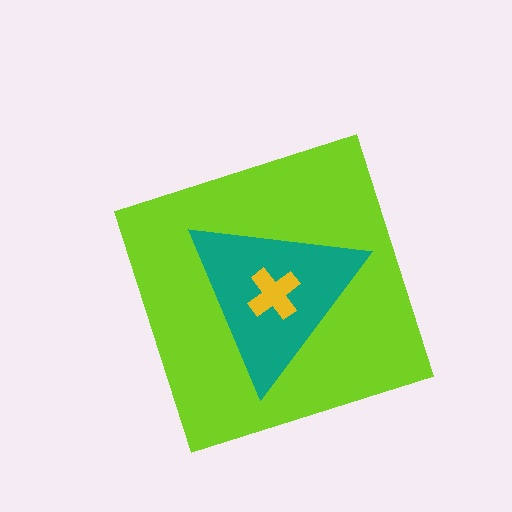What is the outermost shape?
The lime diamond.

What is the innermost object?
The yellow cross.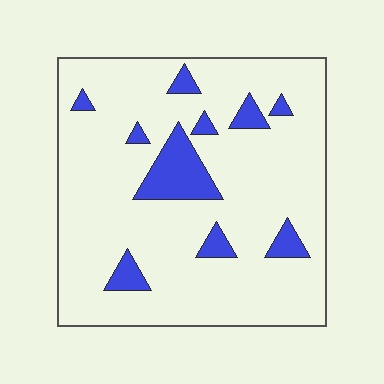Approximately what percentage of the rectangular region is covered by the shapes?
Approximately 15%.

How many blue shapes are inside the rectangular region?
10.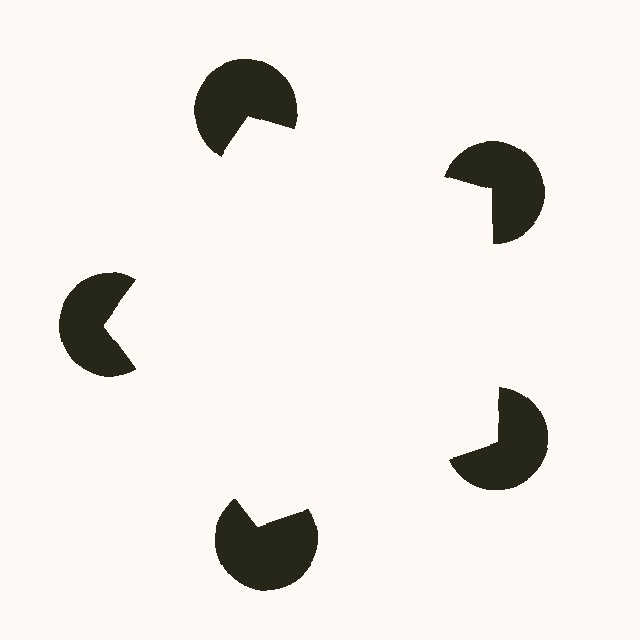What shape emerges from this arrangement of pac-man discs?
An illusory pentagon — its edges are inferred from the aligned wedge cuts in the pac-man discs, not physically drawn.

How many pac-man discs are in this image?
There are 5 — one at each vertex of the illusory pentagon.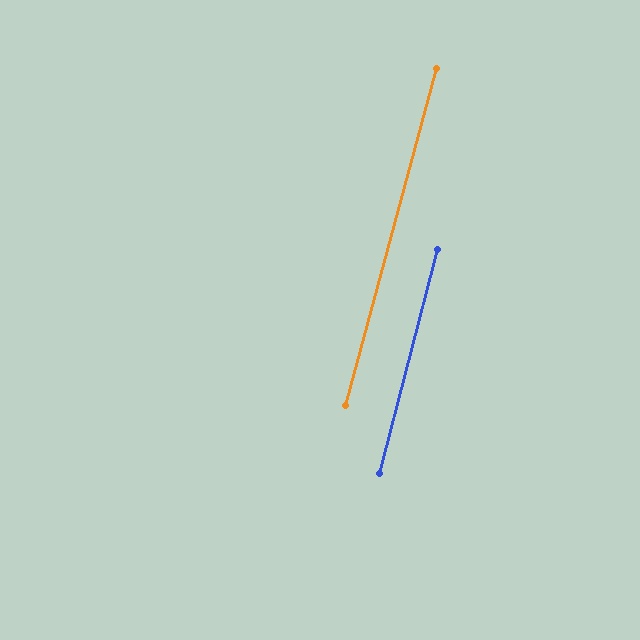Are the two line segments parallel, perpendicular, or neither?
Parallel — their directions differ by only 0.6°.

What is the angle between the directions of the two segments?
Approximately 1 degree.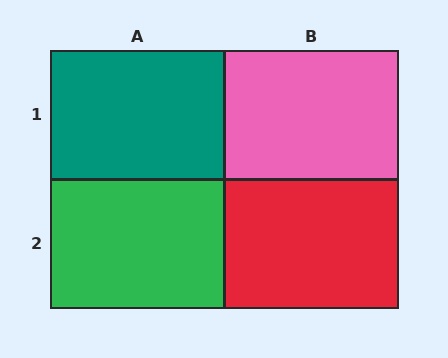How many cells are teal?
1 cell is teal.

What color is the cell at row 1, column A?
Teal.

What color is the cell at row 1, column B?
Pink.